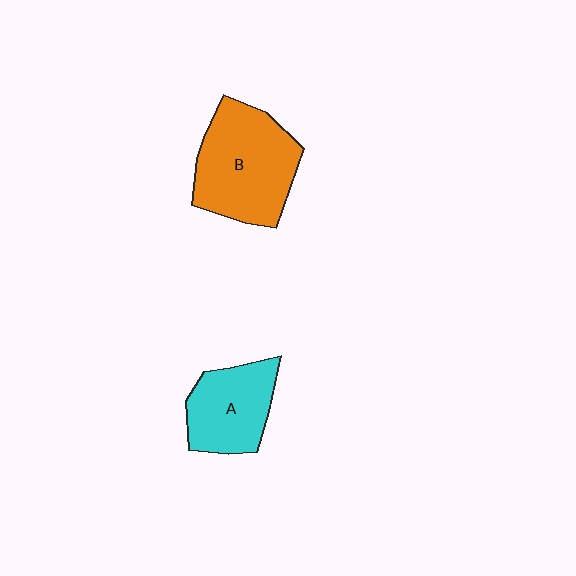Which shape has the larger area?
Shape B (orange).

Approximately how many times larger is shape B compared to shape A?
Approximately 1.5 times.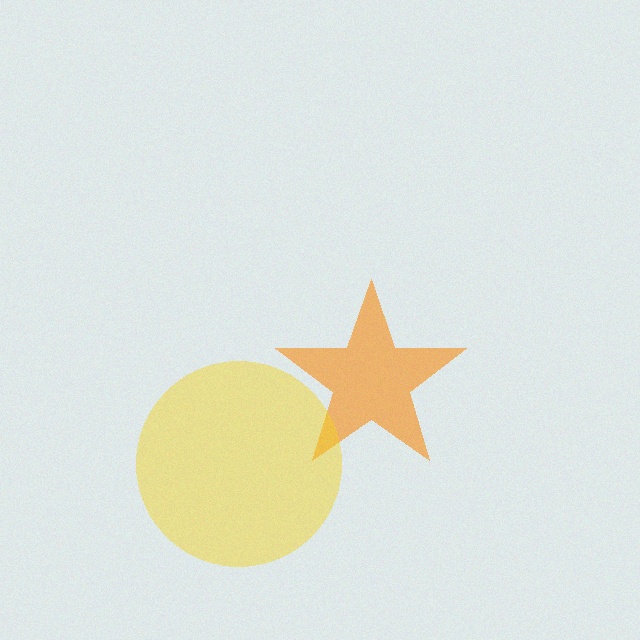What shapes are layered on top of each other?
The layered shapes are: an orange star, a yellow circle.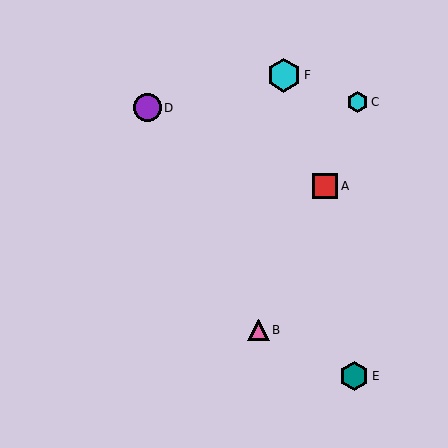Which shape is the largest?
The cyan hexagon (labeled F) is the largest.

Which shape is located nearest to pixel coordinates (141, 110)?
The purple circle (labeled D) at (148, 108) is nearest to that location.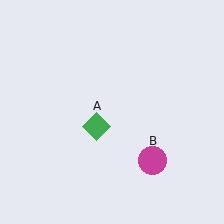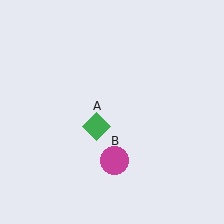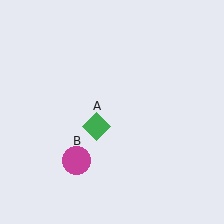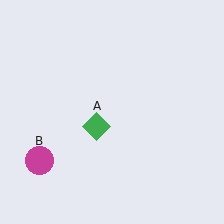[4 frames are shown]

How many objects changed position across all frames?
1 object changed position: magenta circle (object B).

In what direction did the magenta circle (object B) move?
The magenta circle (object B) moved left.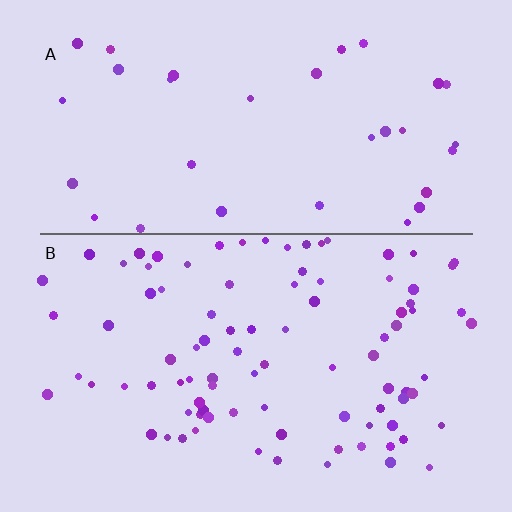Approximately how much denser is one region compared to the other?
Approximately 2.7× — region B over region A.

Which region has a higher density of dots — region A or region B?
B (the bottom).